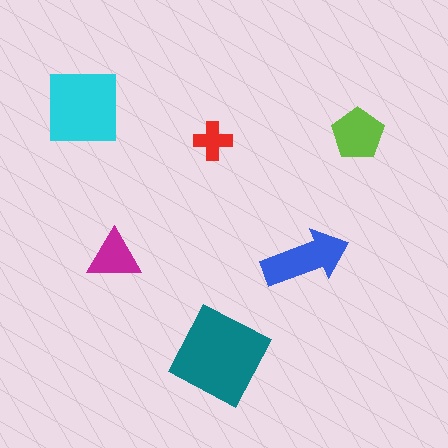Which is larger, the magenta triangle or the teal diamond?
The teal diamond.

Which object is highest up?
The cyan square is topmost.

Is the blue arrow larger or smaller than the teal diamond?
Smaller.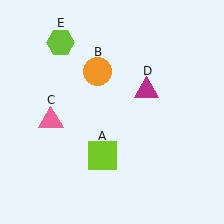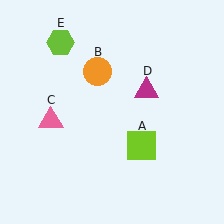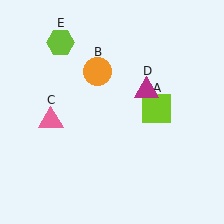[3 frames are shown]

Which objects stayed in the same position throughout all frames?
Orange circle (object B) and pink triangle (object C) and magenta triangle (object D) and lime hexagon (object E) remained stationary.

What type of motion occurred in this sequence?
The lime square (object A) rotated counterclockwise around the center of the scene.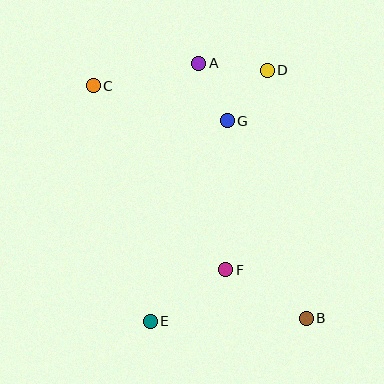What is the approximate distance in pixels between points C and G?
The distance between C and G is approximately 138 pixels.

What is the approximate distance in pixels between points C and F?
The distance between C and F is approximately 226 pixels.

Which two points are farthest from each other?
Points B and C are farthest from each other.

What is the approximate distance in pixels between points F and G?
The distance between F and G is approximately 149 pixels.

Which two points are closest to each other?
Points A and G are closest to each other.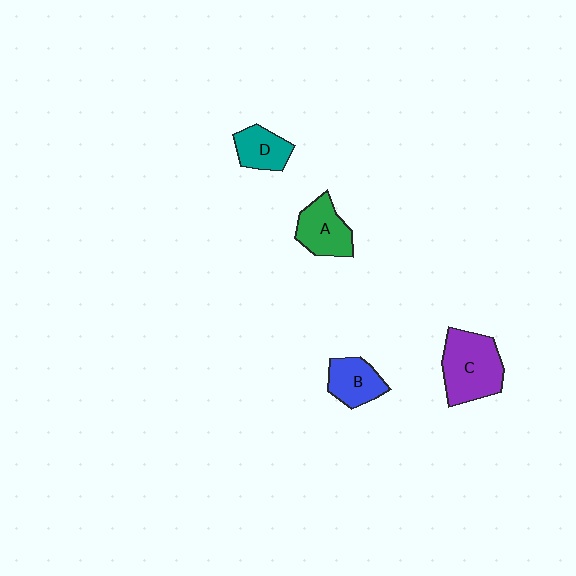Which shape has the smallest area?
Shape D (teal).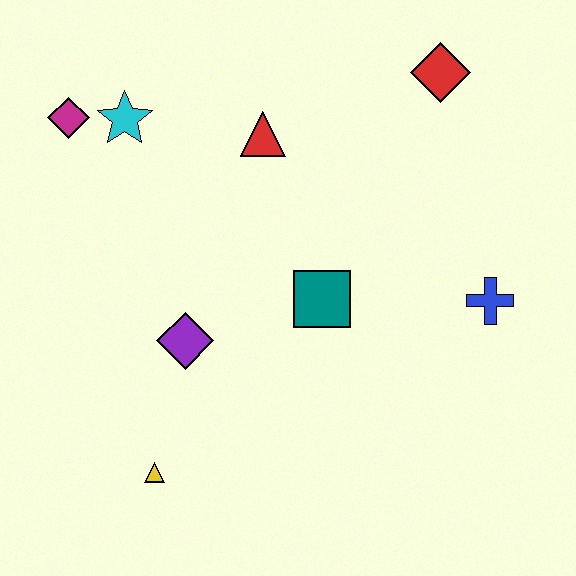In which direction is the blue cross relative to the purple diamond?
The blue cross is to the right of the purple diamond.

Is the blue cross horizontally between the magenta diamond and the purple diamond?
No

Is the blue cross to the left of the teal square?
No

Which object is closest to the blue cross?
The teal square is closest to the blue cross.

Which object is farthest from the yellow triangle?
The red diamond is farthest from the yellow triangle.